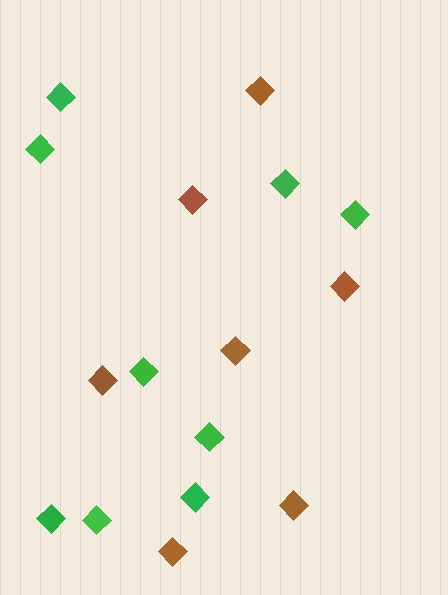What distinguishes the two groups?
There are 2 groups: one group of brown diamonds (7) and one group of green diamonds (9).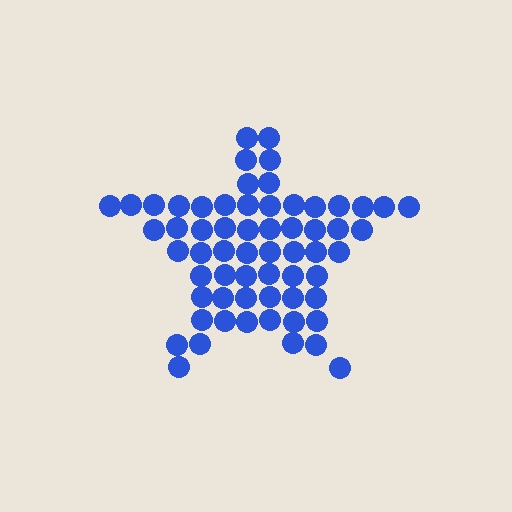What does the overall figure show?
The overall figure shows a star.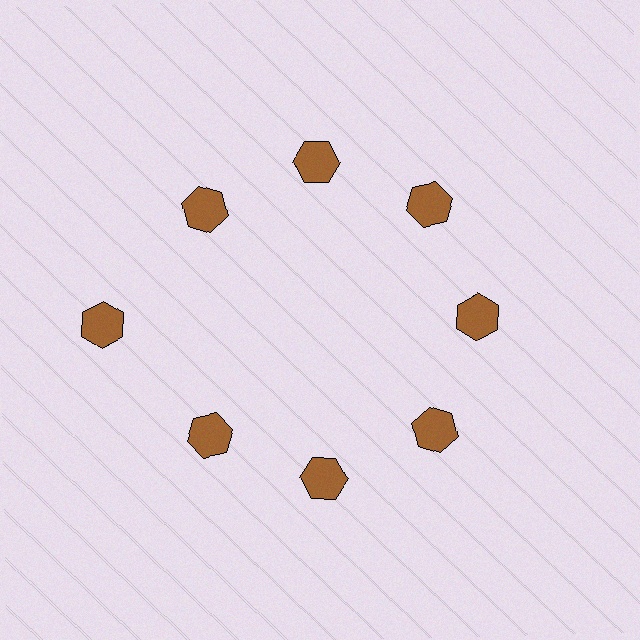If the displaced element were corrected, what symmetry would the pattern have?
It would have 8-fold rotational symmetry — the pattern would map onto itself every 45 degrees.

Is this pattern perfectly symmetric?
No. The 8 brown hexagons are arranged in a ring, but one element near the 9 o'clock position is pushed outward from the center, breaking the 8-fold rotational symmetry.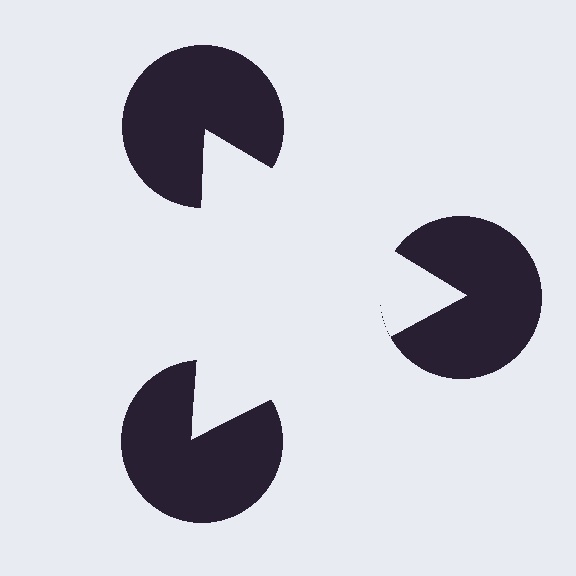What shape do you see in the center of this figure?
An illusory triangle — its edges are inferred from the aligned wedge cuts in the pac-man discs, not physically drawn.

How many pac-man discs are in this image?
There are 3 — one at each vertex of the illusory triangle.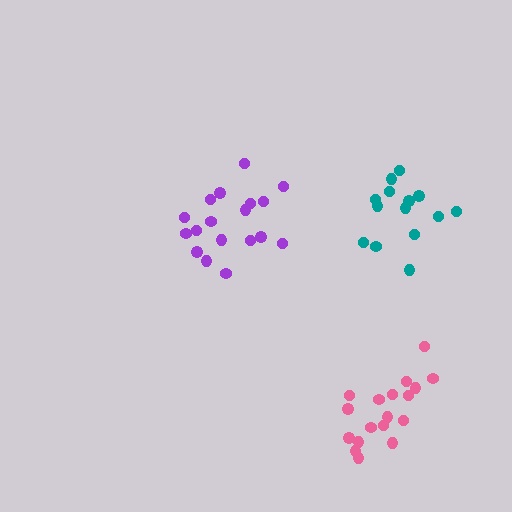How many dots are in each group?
Group 1: 18 dots, Group 2: 14 dots, Group 3: 18 dots (50 total).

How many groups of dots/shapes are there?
There are 3 groups.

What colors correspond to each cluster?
The clusters are colored: pink, teal, purple.